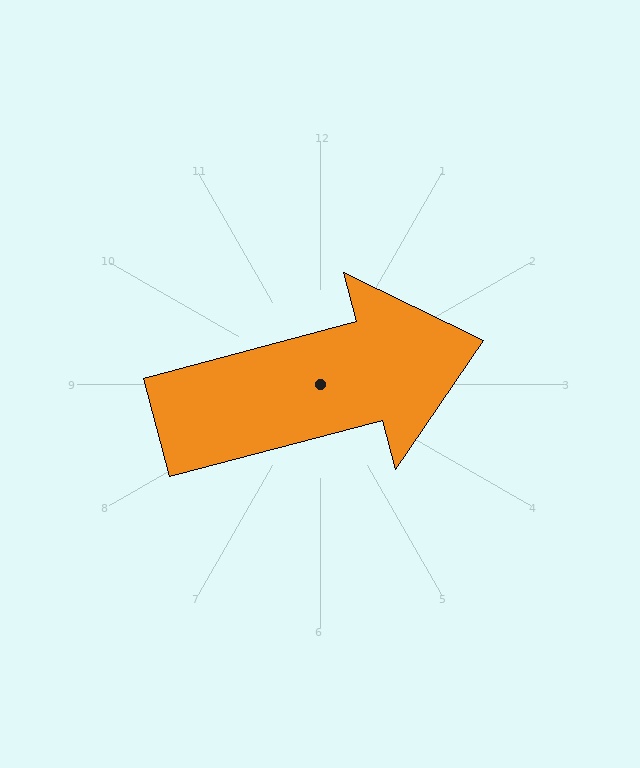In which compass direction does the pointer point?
East.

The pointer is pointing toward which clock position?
Roughly 3 o'clock.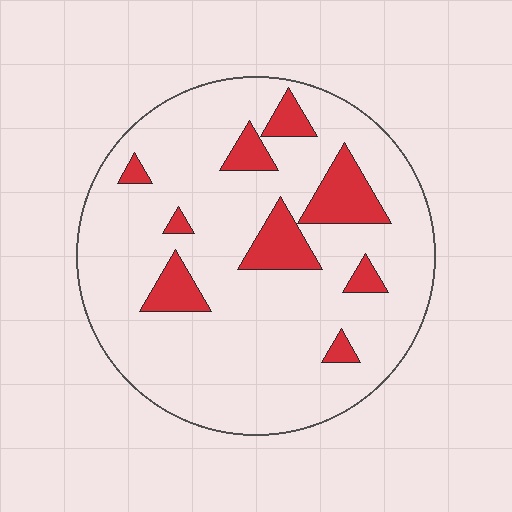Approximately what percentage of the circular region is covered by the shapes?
Approximately 15%.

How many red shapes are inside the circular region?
9.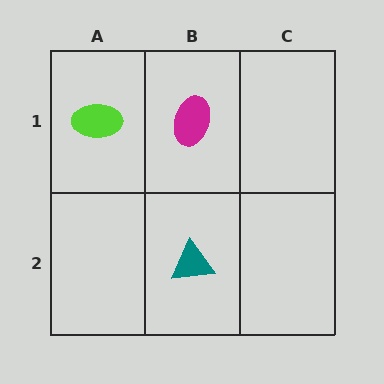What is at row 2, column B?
A teal triangle.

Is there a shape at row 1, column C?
No, that cell is empty.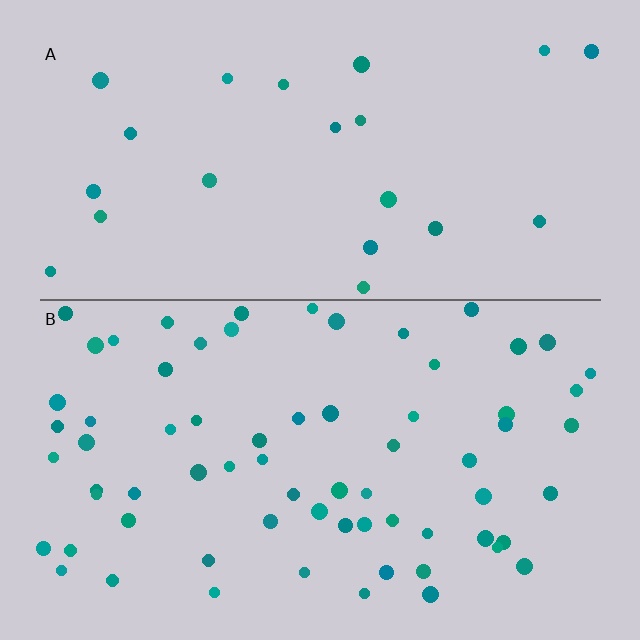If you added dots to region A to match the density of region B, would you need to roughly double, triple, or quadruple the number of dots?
Approximately triple.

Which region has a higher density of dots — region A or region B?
B (the bottom).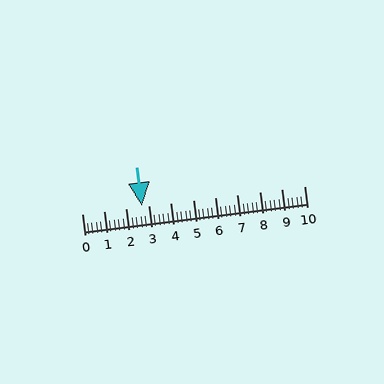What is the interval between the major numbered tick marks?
The major tick marks are spaced 1 units apart.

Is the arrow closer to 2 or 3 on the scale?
The arrow is closer to 3.